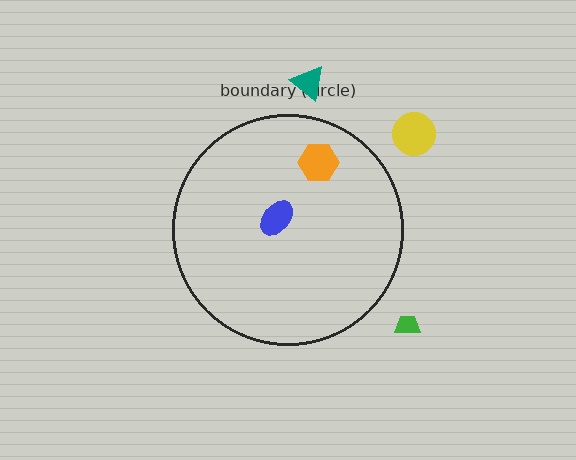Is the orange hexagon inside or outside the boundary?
Inside.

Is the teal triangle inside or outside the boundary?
Outside.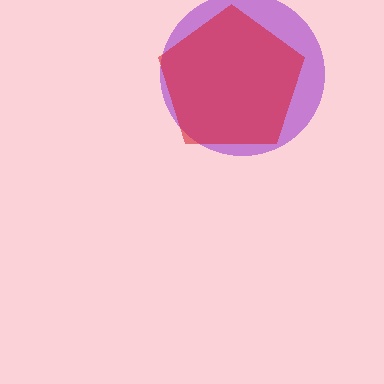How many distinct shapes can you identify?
There are 2 distinct shapes: a purple circle, a red pentagon.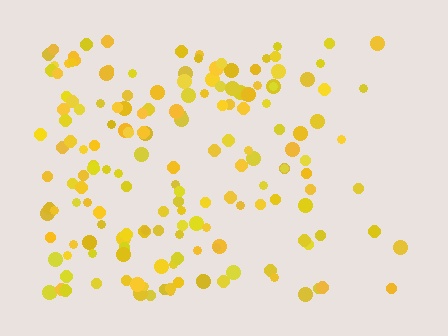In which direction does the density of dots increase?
From right to left, with the left side densest.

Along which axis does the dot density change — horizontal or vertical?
Horizontal.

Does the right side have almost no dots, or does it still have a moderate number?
Still a moderate number, just noticeably fewer than the left.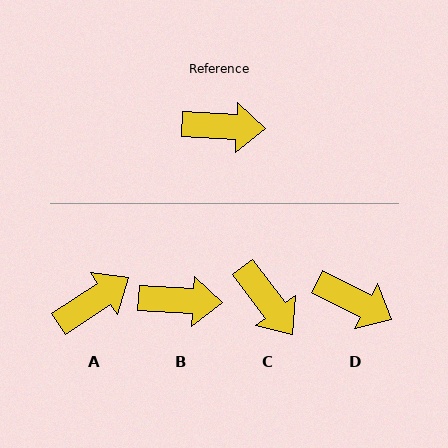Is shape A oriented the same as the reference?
No, it is off by about 36 degrees.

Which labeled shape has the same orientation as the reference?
B.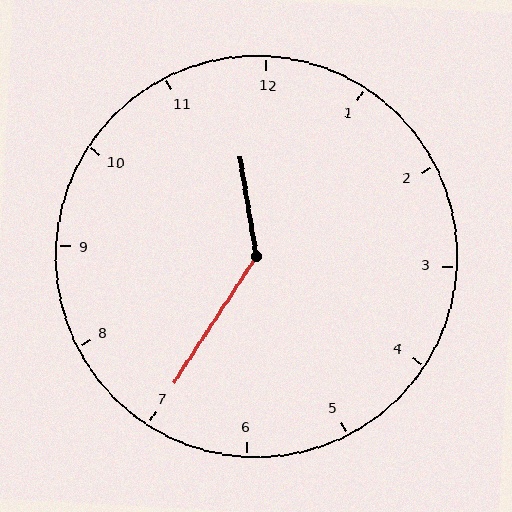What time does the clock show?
11:35.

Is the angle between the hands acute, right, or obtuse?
It is obtuse.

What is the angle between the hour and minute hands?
Approximately 138 degrees.